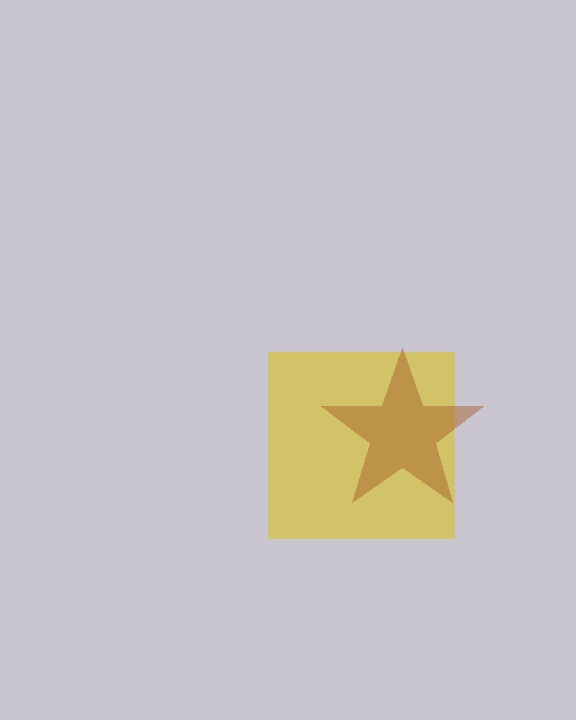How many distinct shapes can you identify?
There are 2 distinct shapes: a yellow square, a brown star.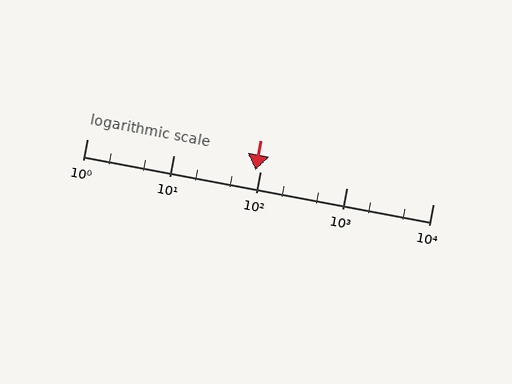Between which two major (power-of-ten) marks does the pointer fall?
The pointer is between 10 and 100.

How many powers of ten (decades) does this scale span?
The scale spans 4 decades, from 1 to 10000.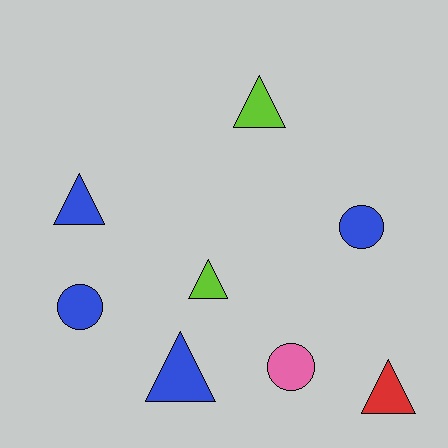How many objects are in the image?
There are 8 objects.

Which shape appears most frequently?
Triangle, with 5 objects.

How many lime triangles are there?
There are 2 lime triangles.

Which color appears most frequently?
Blue, with 4 objects.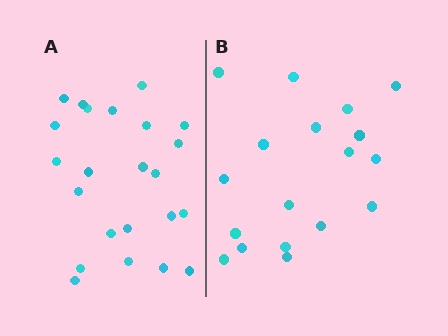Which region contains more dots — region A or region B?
Region A (the left region) has more dots.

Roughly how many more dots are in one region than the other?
Region A has about 5 more dots than region B.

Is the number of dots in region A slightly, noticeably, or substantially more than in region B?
Region A has noticeably more, but not dramatically so. The ratio is roughly 1.3 to 1.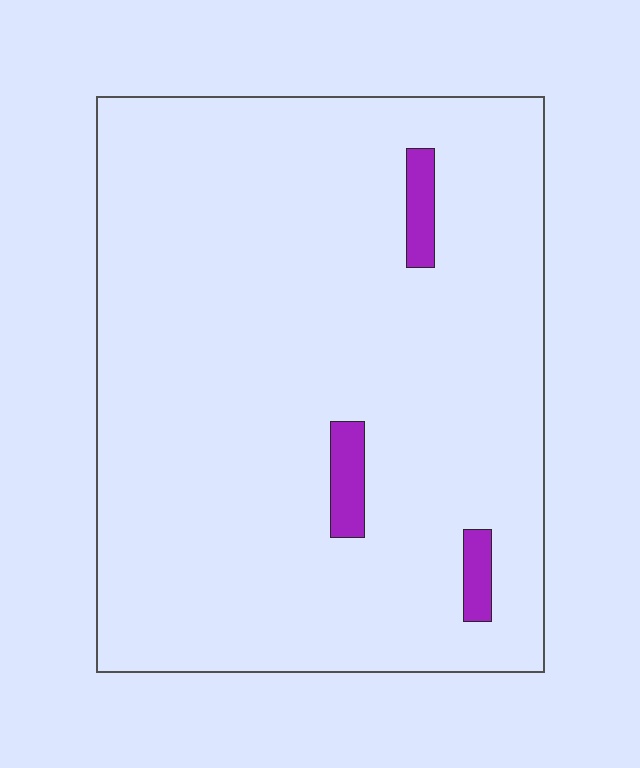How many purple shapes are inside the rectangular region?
3.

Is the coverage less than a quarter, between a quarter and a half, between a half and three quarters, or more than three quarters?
Less than a quarter.